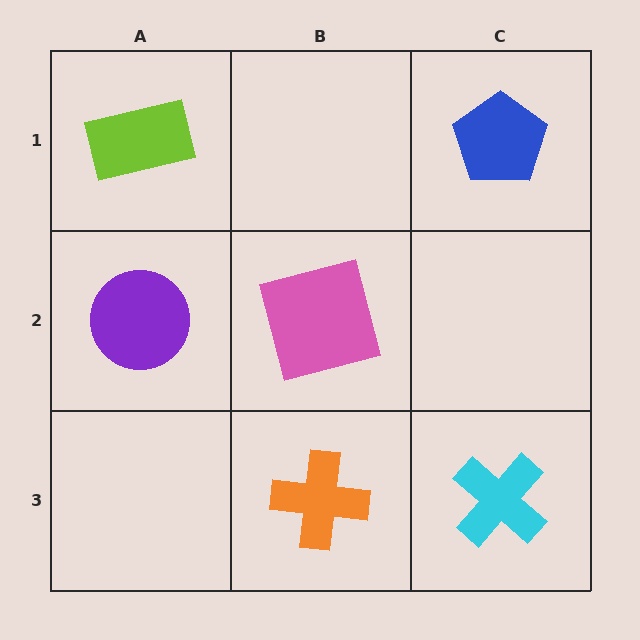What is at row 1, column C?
A blue pentagon.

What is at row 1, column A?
A lime rectangle.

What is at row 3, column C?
A cyan cross.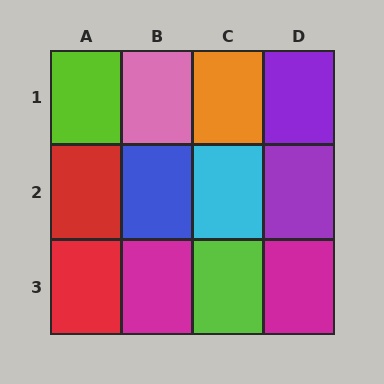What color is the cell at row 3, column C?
Lime.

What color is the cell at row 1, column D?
Purple.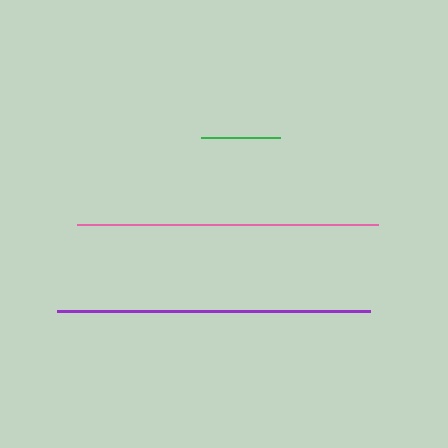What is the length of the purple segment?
The purple segment is approximately 313 pixels long.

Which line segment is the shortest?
The green line is the shortest at approximately 79 pixels.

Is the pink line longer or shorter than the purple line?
The purple line is longer than the pink line.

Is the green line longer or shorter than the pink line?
The pink line is longer than the green line.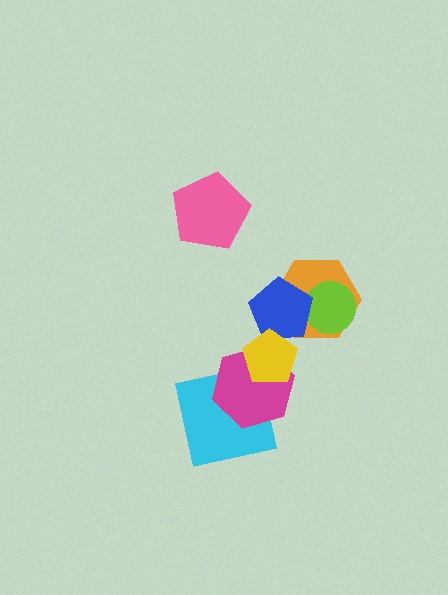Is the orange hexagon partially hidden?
Yes, it is partially covered by another shape.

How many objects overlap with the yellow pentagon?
2 objects overlap with the yellow pentagon.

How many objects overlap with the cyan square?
1 object overlaps with the cyan square.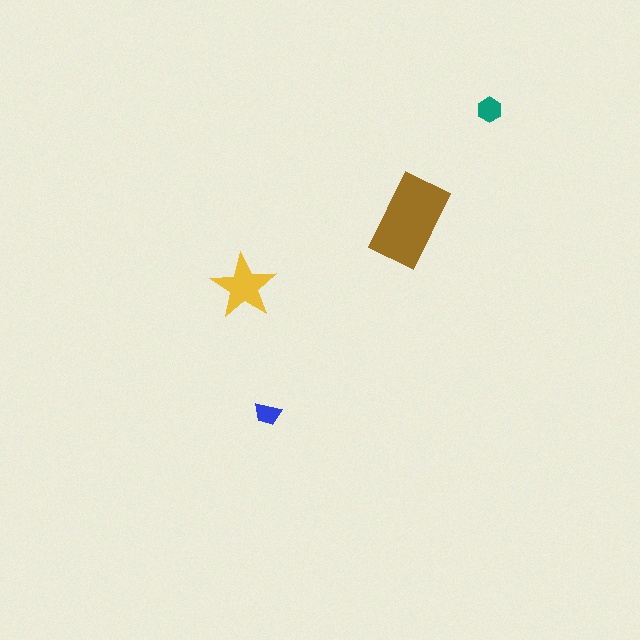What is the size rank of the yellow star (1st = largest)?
2nd.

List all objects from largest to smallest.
The brown rectangle, the yellow star, the teal hexagon, the blue trapezoid.